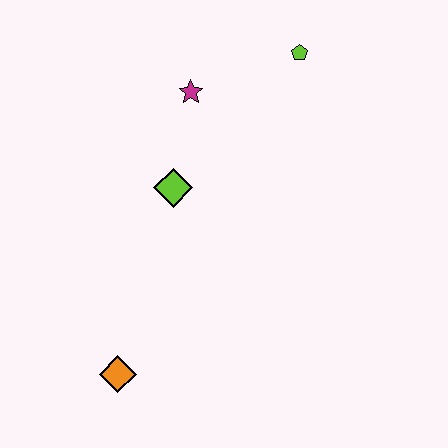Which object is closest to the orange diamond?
The lime diamond is closest to the orange diamond.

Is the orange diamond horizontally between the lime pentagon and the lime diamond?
No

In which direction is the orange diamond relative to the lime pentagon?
The orange diamond is below the lime pentagon.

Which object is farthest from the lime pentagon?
The orange diamond is farthest from the lime pentagon.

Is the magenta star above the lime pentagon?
No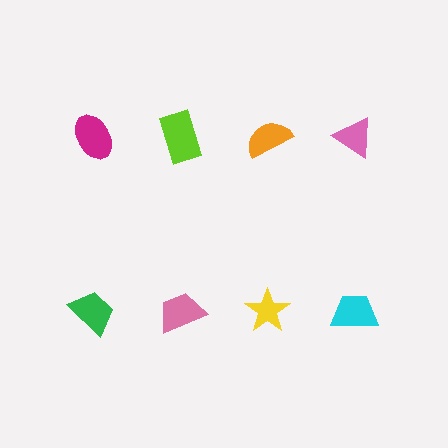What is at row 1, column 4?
A pink triangle.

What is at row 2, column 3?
A yellow star.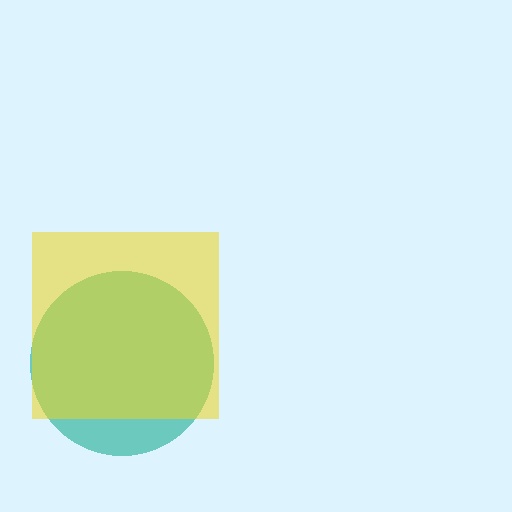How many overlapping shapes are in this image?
There are 2 overlapping shapes in the image.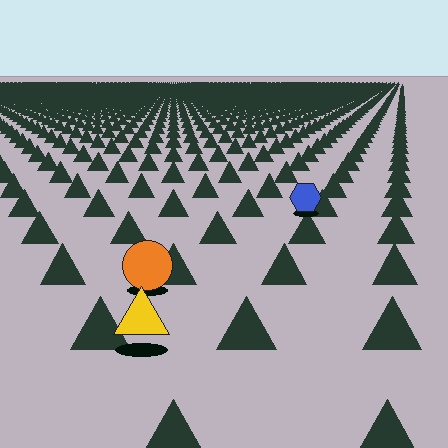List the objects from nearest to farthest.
From nearest to farthest: the yellow triangle, the orange circle, the blue hexagon.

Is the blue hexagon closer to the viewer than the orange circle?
No. The orange circle is closer — you can tell from the texture gradient: the ground texture is coarser near it.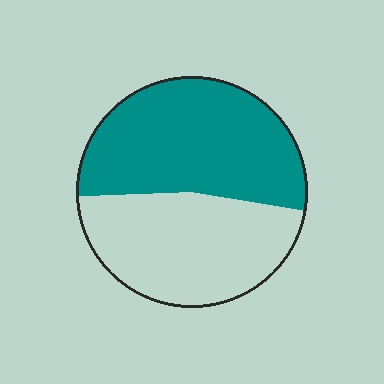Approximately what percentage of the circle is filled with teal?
Approximately 55%.